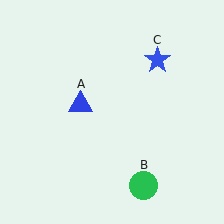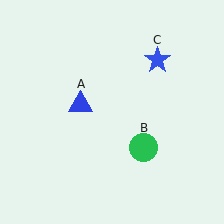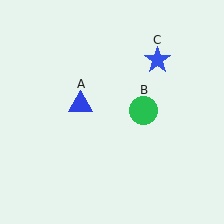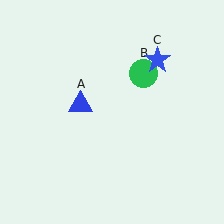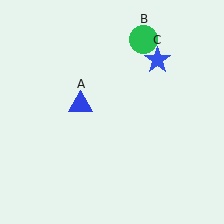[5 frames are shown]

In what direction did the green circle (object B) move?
The green circle (object B) moved up.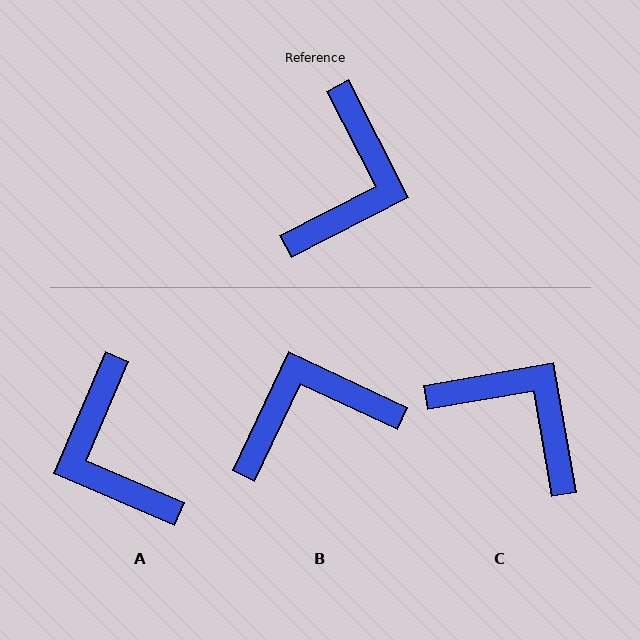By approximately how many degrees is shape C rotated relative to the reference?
Approximately 73 degrees counter-clockwise.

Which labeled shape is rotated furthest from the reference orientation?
A, about 141 degrees away.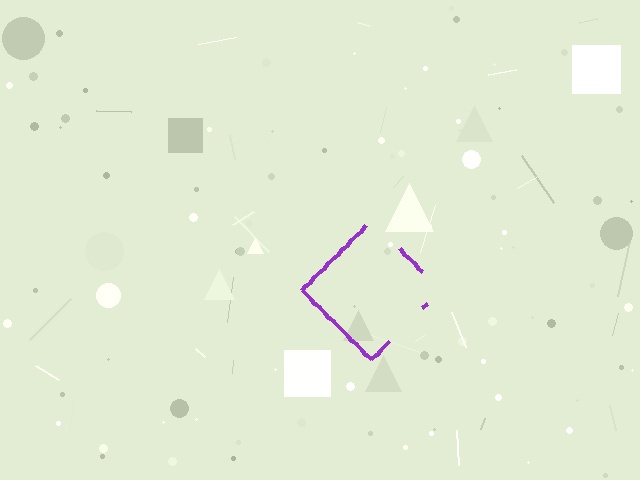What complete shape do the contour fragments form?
The contour fragments form a diamond.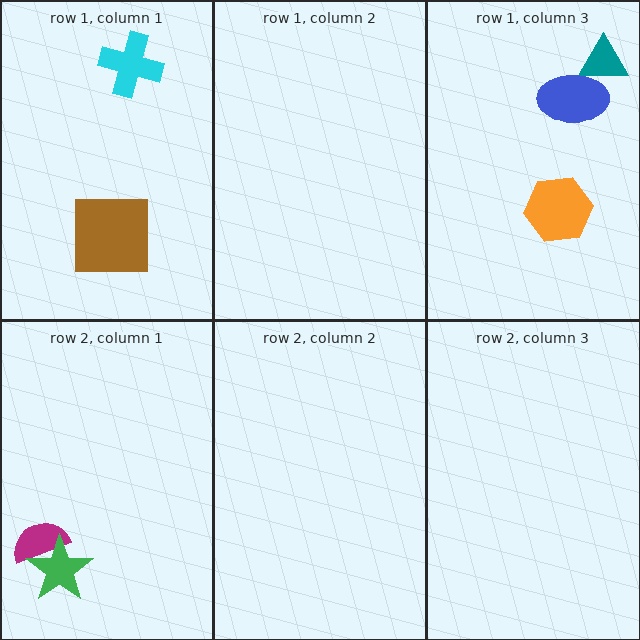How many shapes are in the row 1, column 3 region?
3.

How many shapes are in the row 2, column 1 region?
2.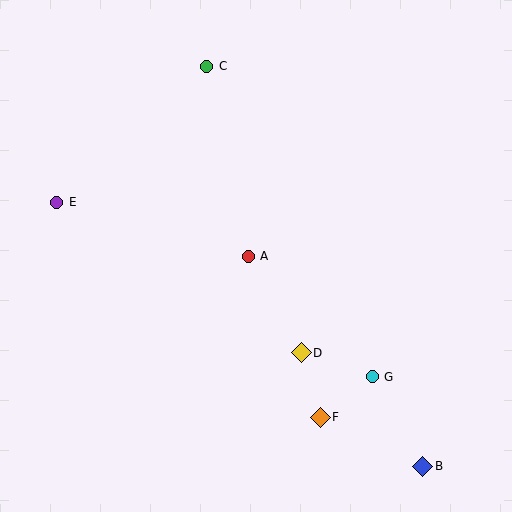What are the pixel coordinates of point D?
Point D is at (301, 353).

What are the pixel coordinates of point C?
Point C is at (207, 66).